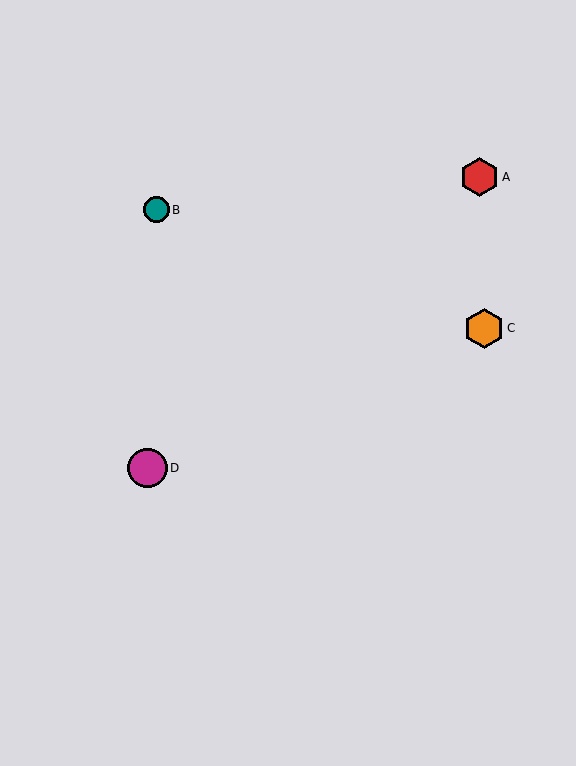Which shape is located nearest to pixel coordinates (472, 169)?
The red hexagon (labeled A) at (479, 177) is nearest to that location.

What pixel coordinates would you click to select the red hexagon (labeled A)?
Click at (479, 177) to select the red hexagon A.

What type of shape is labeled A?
Shape A is a red hexagon.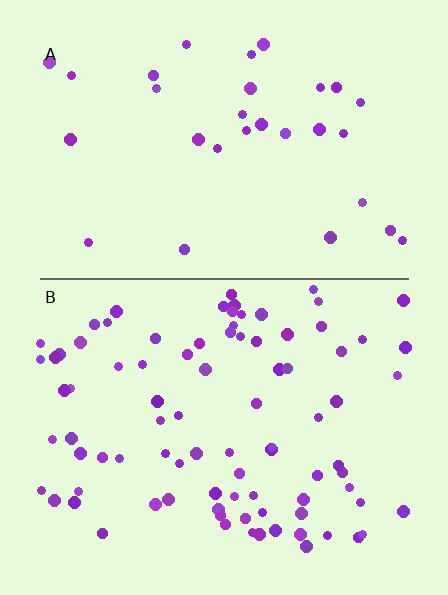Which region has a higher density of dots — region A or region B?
B (the bottom).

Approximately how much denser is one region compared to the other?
Approximately 2.9× — region B over region A.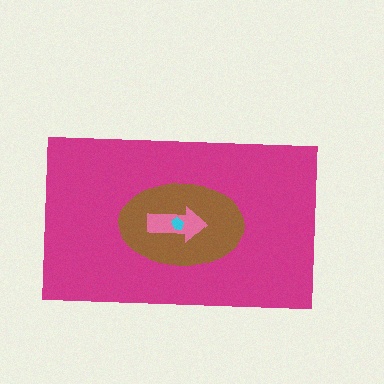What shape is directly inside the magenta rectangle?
The brown ellipse.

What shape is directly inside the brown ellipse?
The pink arrow.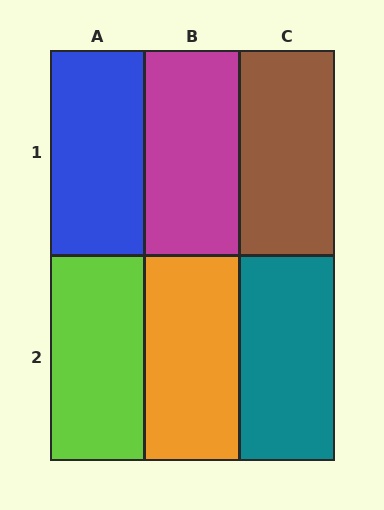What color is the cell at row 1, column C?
Brown.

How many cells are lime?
1 cell is lime.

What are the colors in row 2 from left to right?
Lime, orange, teal.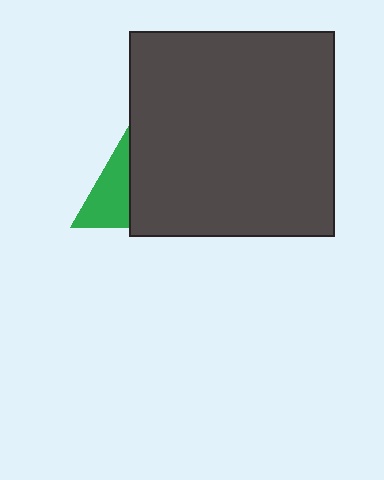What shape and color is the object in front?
The object in front is a dark gray square.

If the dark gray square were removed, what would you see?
You would see the complete green triangle.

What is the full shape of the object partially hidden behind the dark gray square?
The partially hidden object is a green triangle.